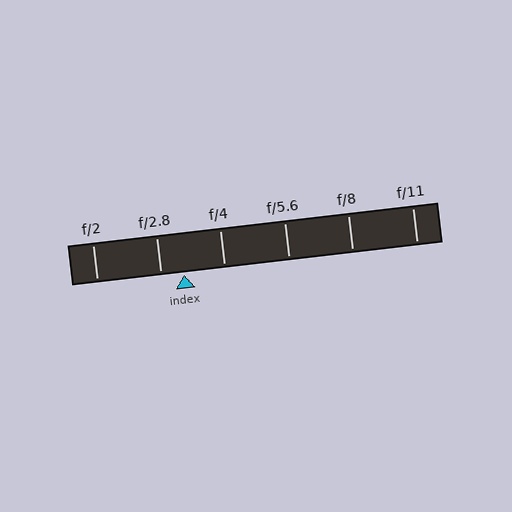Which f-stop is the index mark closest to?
The index mark is closest to f/2.8.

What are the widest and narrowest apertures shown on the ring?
The widest aperture shown is f/2 and the narrowest is f/11.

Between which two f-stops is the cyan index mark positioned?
The index mark is between f/2.8 and f/4.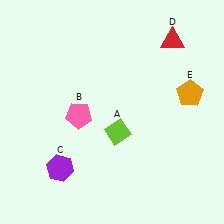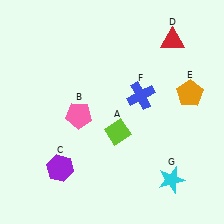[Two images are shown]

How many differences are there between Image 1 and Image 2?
There are 2 differences between the two images.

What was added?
A blue cross (F), a cyan star (G) were added in Image 2.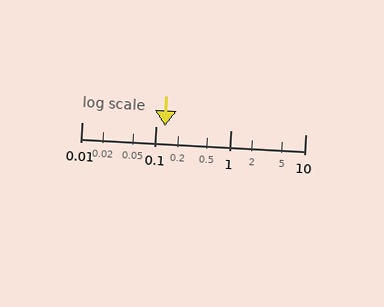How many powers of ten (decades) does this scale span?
The scale spans 3 decades, from 0.01 to 10.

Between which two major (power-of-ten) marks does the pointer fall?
The pointer is between 0.1 and 1.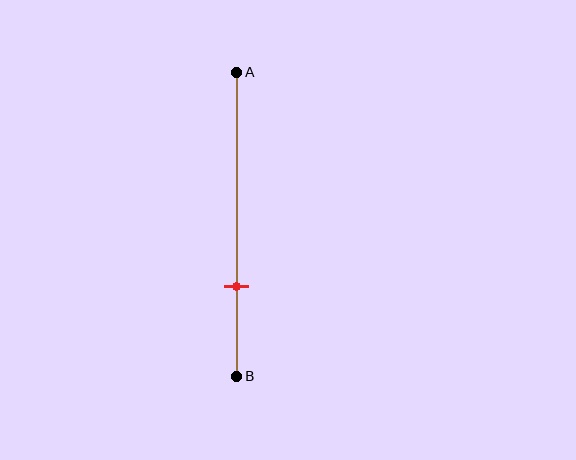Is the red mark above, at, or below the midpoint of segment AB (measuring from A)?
The red mark is below the midpoint of segment AB.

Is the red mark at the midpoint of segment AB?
No, the mark is at about 70% from A, not at the 50% midpoint.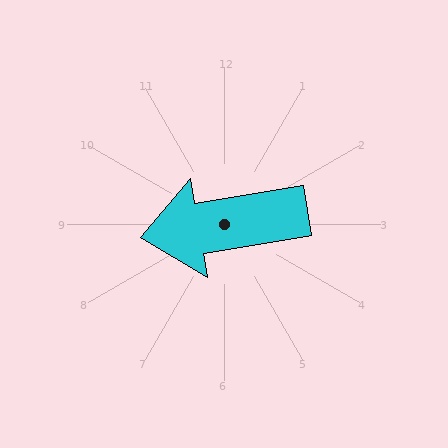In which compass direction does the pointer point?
West.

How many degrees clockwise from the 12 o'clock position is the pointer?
Approximately 261 degrees.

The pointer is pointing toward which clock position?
Roughly 9 o'clock.